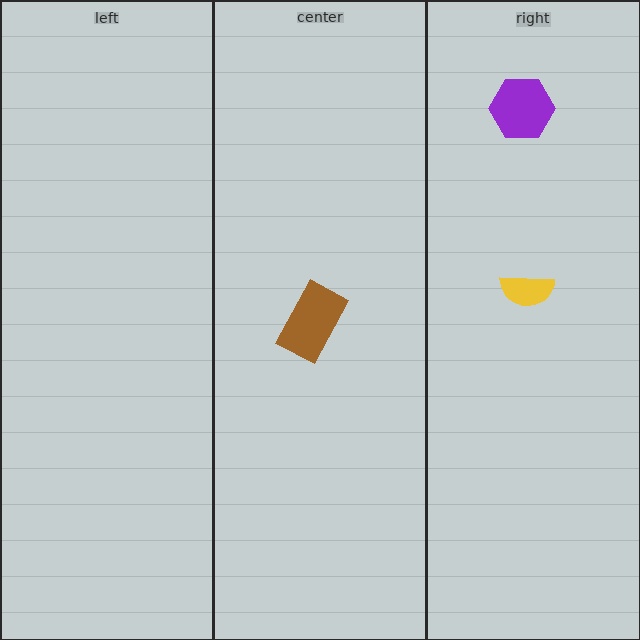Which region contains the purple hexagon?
The right region.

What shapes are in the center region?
The brown rectangle.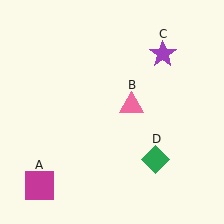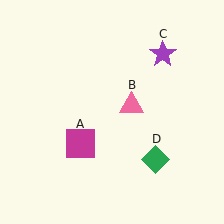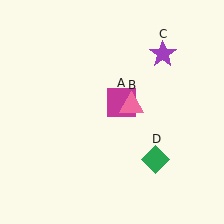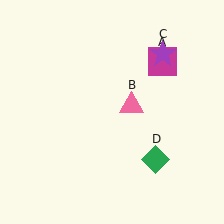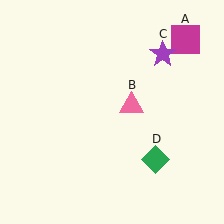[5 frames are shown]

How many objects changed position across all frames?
1 object changed position: magenta square (object A).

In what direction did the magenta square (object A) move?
The magenta square (object A) moved up and to the right.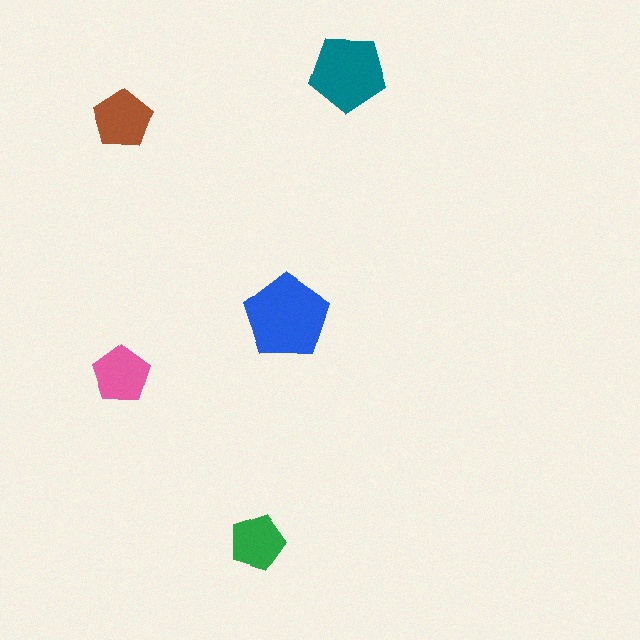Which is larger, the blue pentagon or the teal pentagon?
The blue one.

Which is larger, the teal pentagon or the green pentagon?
The teal one.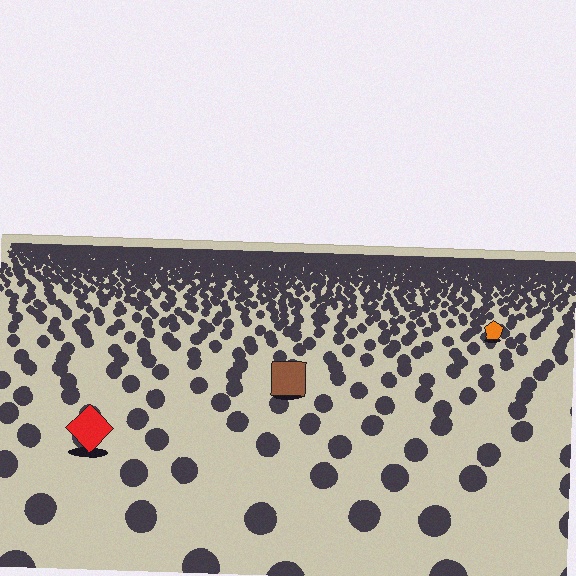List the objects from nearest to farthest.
From nearest to farthest: the red diamond, the brown square, the orange pentagon.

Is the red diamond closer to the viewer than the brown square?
Yes. The red diamond is closer — you can tell from the texture gradient: the ground texture is coarser near it.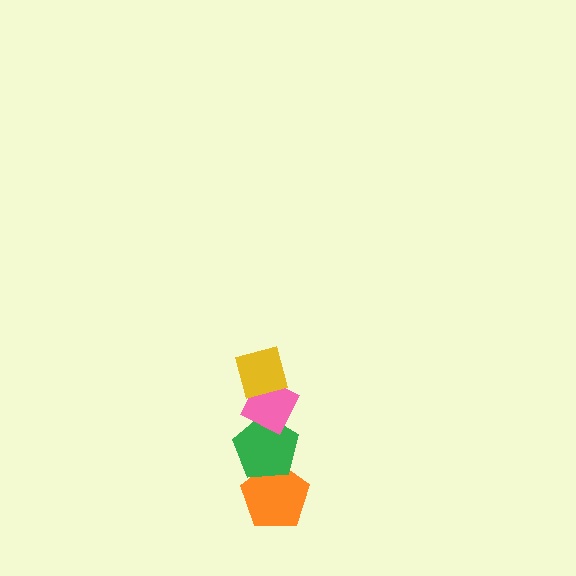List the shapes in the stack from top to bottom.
From top to bottom: the yellow diamond, the pink diamond, the green pentagon, the orange pentagon.